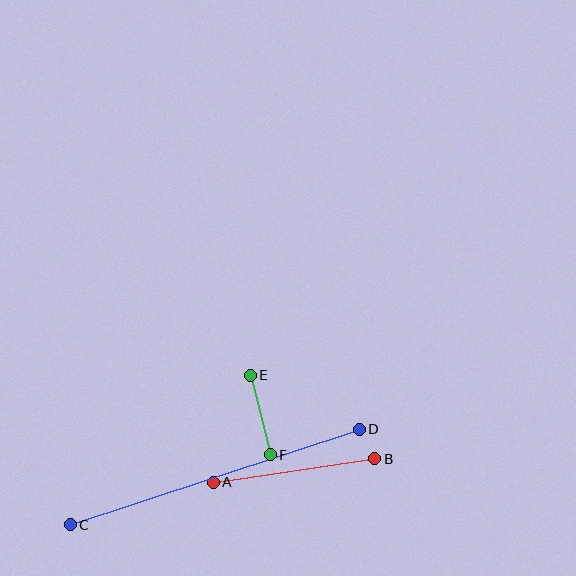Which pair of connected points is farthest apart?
Points C and D are farthest apart.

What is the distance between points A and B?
The distance is approximately 163 pixels.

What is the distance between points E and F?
The distance is approximately 82 pixels.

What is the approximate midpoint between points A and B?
The midpoint is at approximately (294, 470) pixels.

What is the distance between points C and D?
The distance is approximately 304 pixels.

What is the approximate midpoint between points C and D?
The midpoint is at approximately (215, 477) pixels.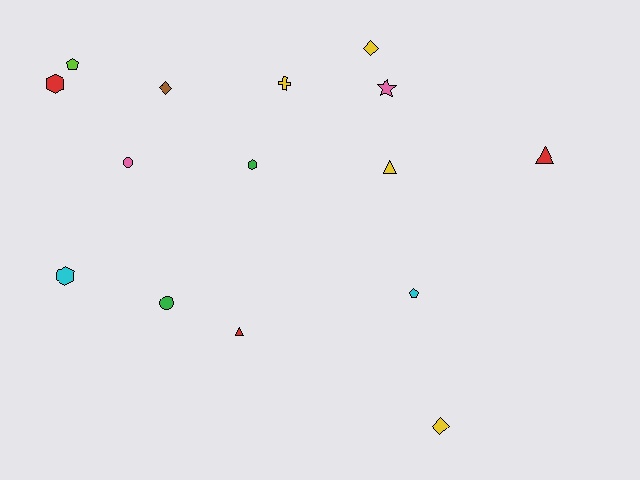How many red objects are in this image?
There are 3 red objects.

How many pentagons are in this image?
There are 2 pentagons.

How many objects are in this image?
There are 15 objects.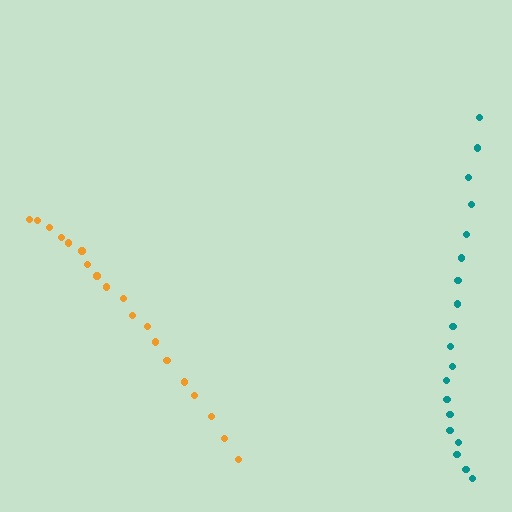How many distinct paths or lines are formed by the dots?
There are 2 distinct paths.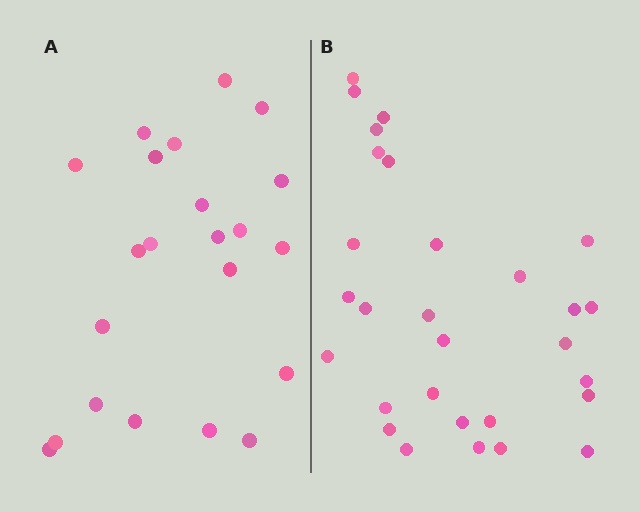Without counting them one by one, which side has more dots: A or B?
Region B (the right region) has more dots.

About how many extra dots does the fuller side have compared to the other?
Region B has roughly 8 or so more dots than region A.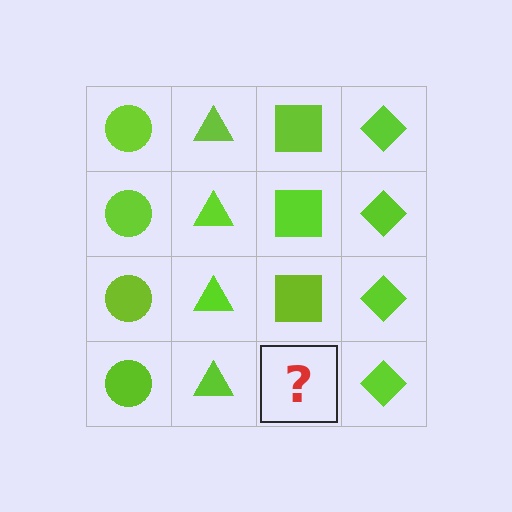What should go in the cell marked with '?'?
The missing cell should contain a lime square.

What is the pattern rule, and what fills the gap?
The rule is that each column has a consistent shape. The gap should be filled with a lime square.